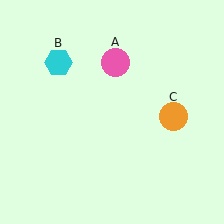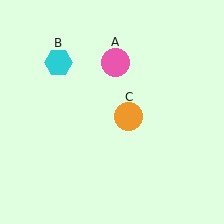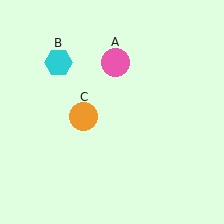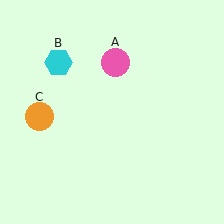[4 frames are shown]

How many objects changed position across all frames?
1 object changed position: orange circle (object C).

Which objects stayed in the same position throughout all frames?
Pink circle (object A) and cyan hexagon (object B) remained stationary.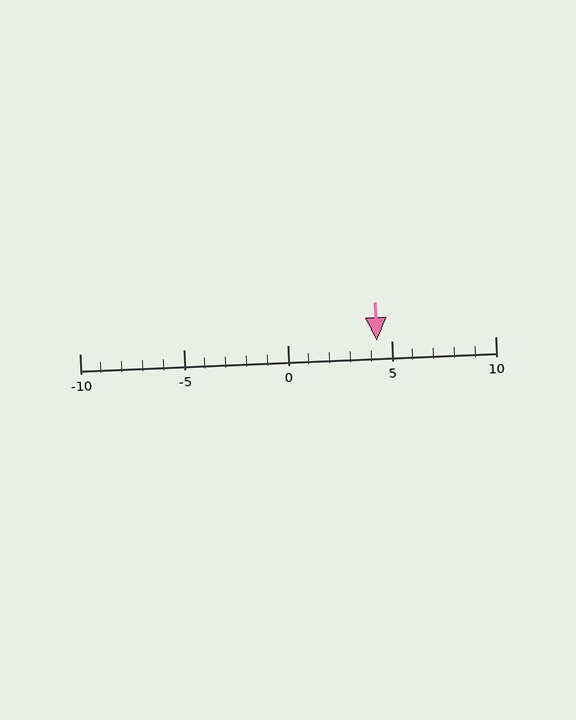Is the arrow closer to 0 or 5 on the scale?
The arrow is closer to 5.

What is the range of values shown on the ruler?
The ruler shows values from -10 to 10.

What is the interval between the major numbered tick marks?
The major tick marks are spaced 5 units apart.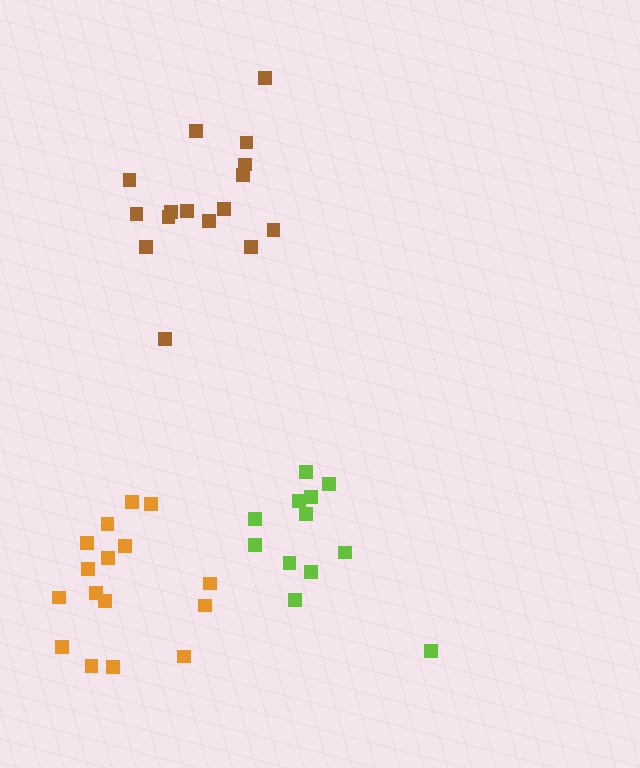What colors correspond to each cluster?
The clusters are colored: lime, brown, orange.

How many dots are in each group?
Group 1: 12 dots, Group 2: 16 dots, Group 3: 16 dots (44 total).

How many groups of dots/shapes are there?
There are 3 groups.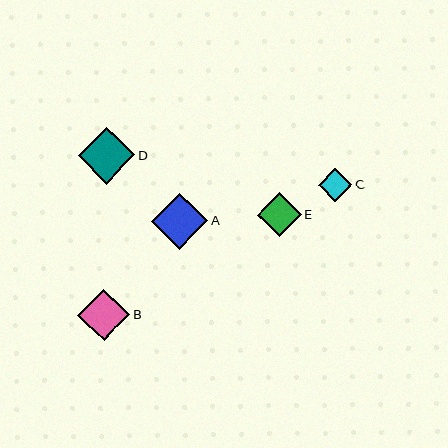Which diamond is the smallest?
Diamond C is the smallest with a size of approximately 33 pixels.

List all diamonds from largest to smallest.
From largest to smallest: D, A, B, E, C.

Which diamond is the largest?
Diamond D is the largest with a size of approximately 57 pixels.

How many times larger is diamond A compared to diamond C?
Diamond A is approximately 1.7 times the size of diamond C.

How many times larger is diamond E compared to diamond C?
Diamond E is approximately 1.3 times the size of diamond C.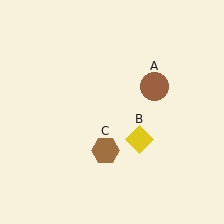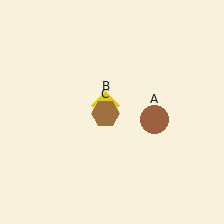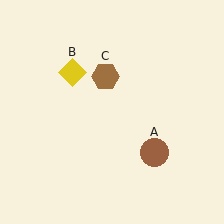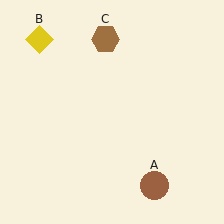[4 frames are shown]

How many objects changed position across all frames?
3 objects changed position: brown circle (object A), yellow diamond (object B), brown hexagon (object C).